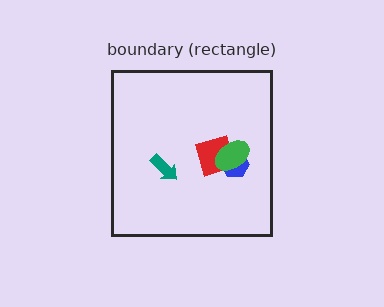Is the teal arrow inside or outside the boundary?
Inside.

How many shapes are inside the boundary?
4 inside, 0 outside.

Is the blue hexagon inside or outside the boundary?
Inside.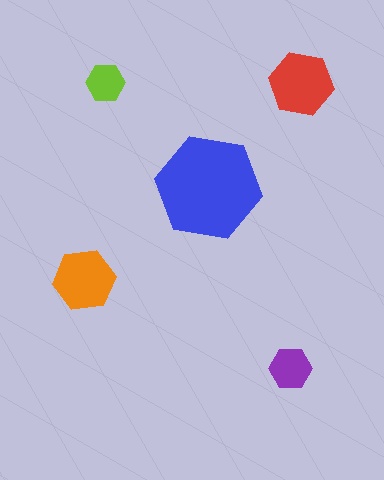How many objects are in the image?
There are 5 objects in the image.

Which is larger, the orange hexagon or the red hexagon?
The red one.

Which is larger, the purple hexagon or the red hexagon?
The red one.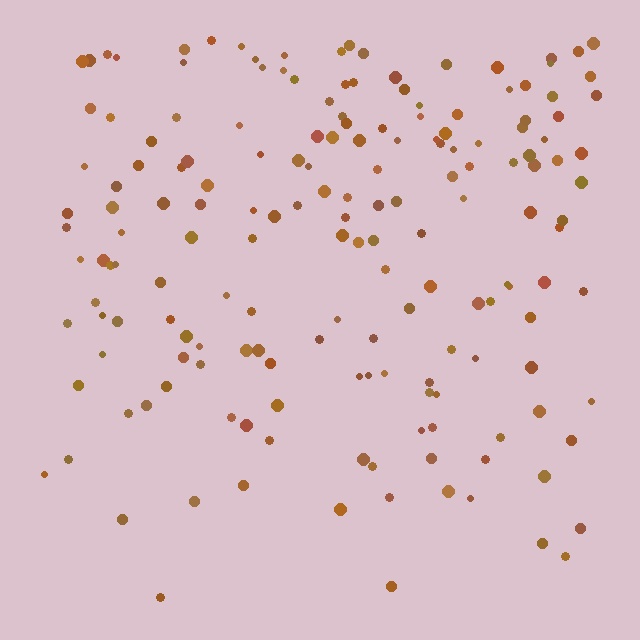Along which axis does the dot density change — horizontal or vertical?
Vertical.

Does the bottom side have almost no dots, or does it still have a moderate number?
Still a moderate number, just noticeably fewer than the top.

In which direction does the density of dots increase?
From bottom to top, with the top side densest.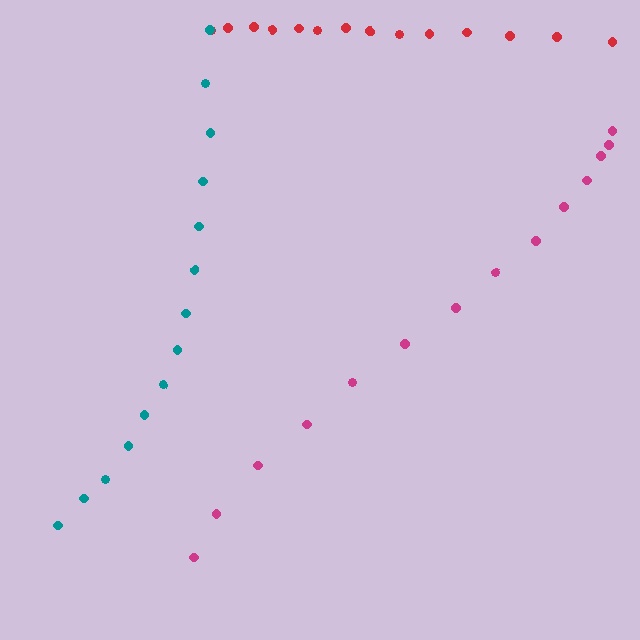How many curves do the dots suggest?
There are 3 distinct paths.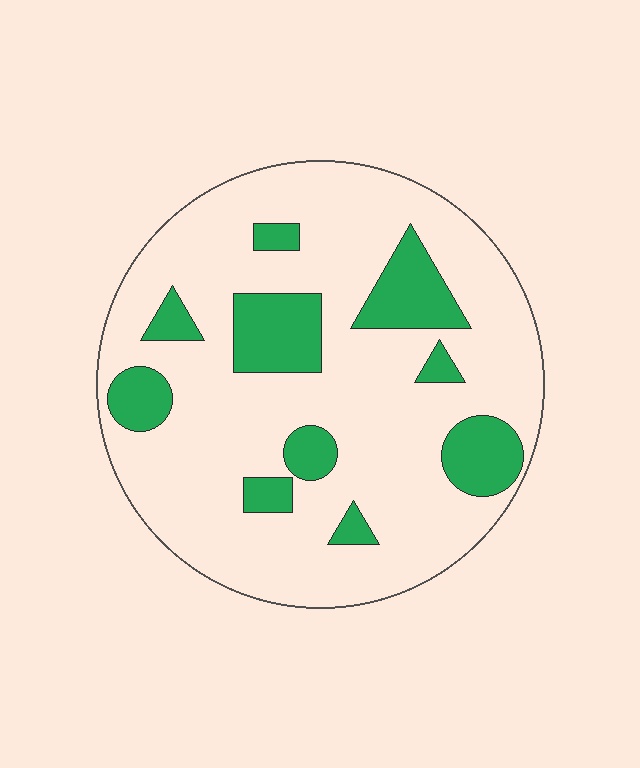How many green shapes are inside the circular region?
10.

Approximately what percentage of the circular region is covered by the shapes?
Approximately 20%.